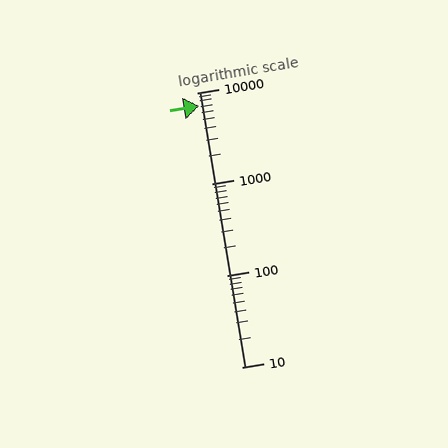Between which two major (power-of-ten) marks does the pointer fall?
The pointer is between 1000 and 10000.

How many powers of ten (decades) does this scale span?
The scale spans 3 decades, from 10 to 10000.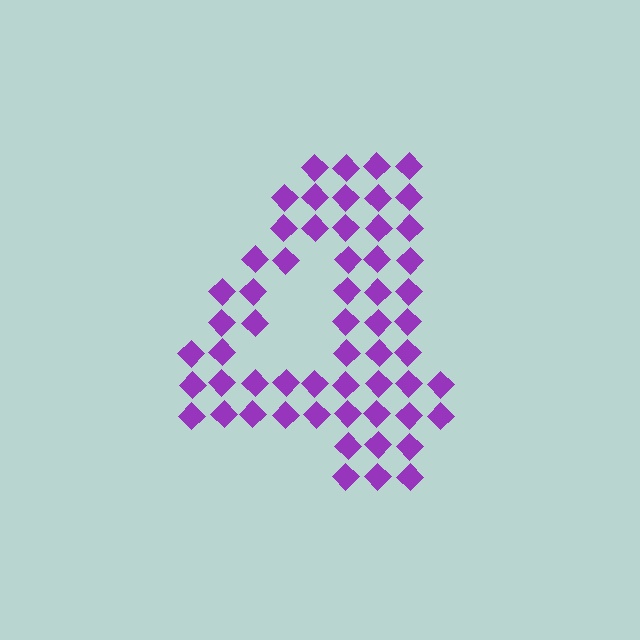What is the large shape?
The large shape is the digit 4.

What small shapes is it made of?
It is made of small diamonds.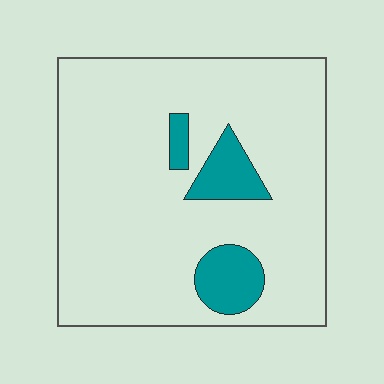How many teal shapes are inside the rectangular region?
3.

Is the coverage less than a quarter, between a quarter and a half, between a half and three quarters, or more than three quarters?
Less than a quarter.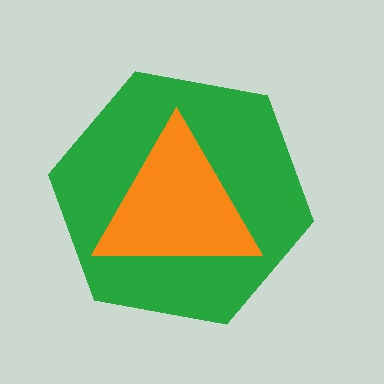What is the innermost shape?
The orange triangle.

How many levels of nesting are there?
2.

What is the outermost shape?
The green hexagon.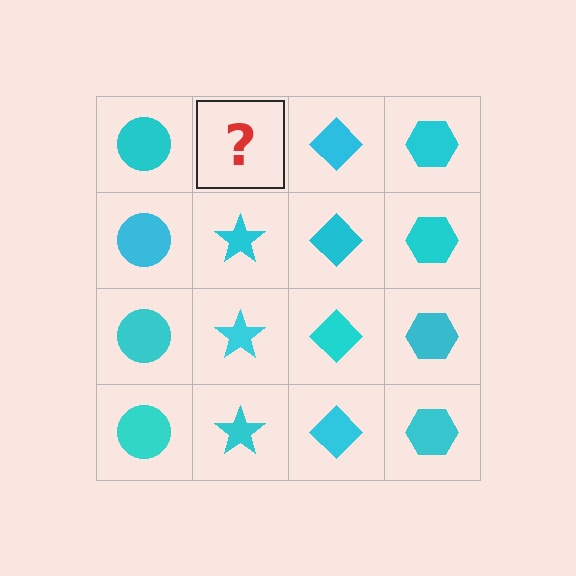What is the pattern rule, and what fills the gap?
The rule is that each column has a consistent shape. The gap should be filled with a cyan star.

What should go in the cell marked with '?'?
The missing cell should contain a cyan star.